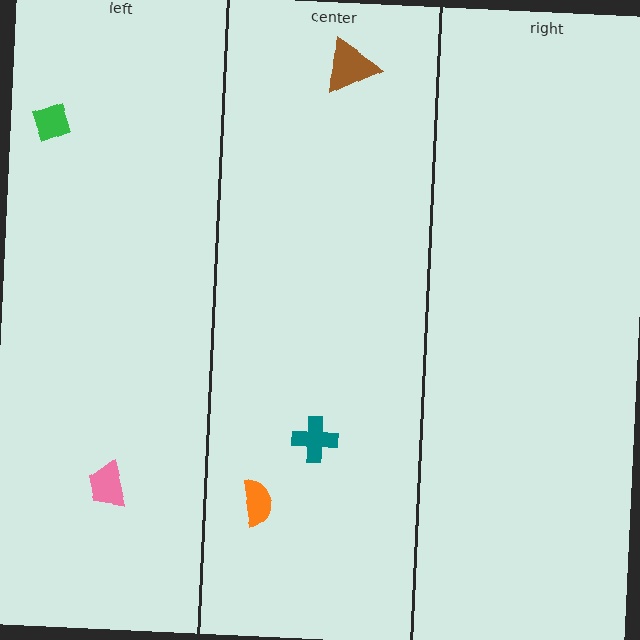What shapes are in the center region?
The brown triangle, the orange semicircle, the teal cross.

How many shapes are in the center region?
3.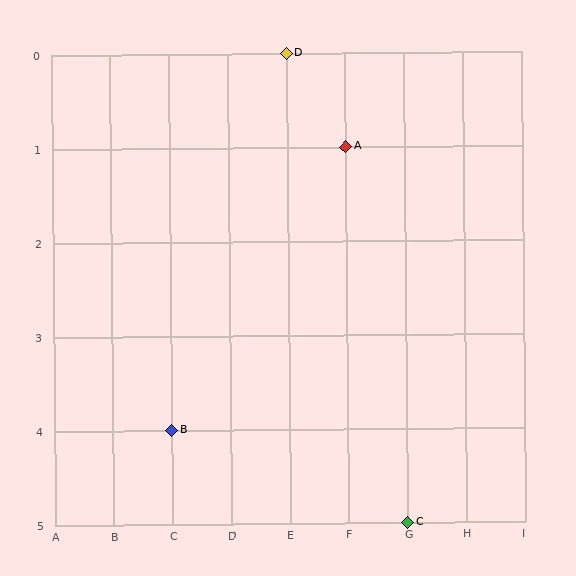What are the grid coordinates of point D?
Point D is at grid coordinates (E, 0).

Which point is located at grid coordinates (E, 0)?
Point D is at (E, 0).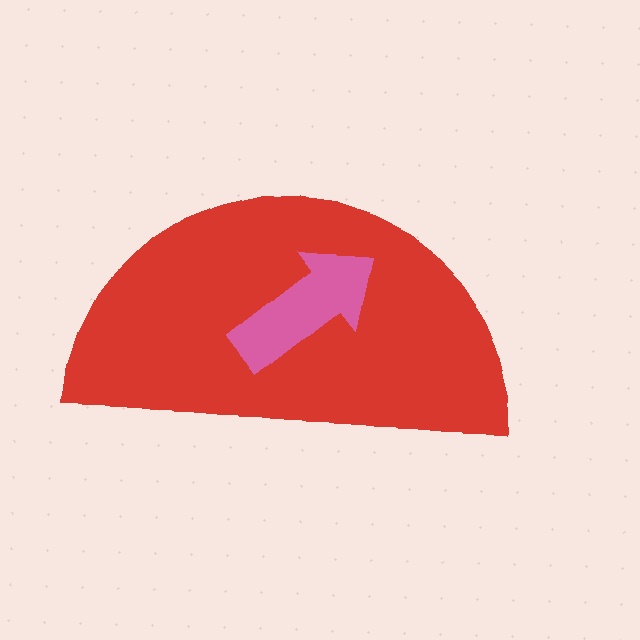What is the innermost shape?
The pink arrow.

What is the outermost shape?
The red semicircle.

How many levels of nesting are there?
2.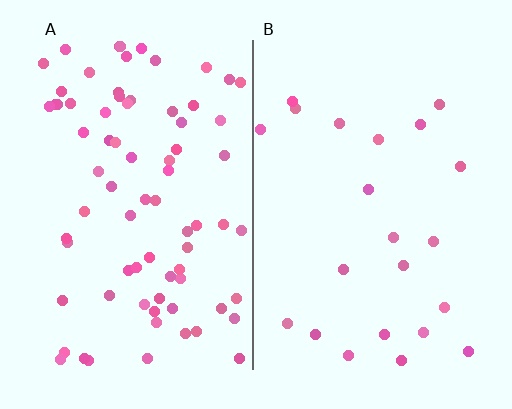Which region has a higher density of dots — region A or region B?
A (the left).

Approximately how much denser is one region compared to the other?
Approximately 3.4× — region A over region B.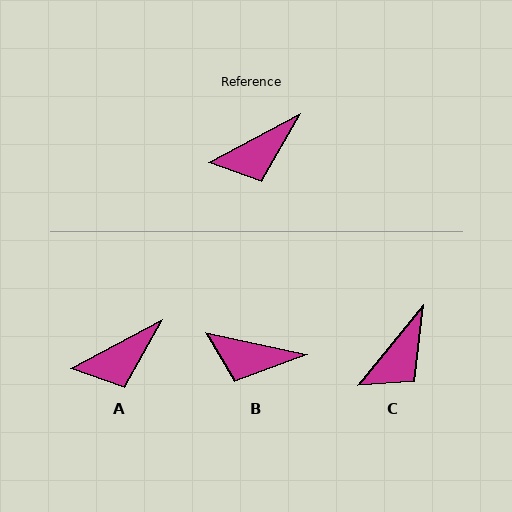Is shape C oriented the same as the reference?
No, it is off by about 23 degrees.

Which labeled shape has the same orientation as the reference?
A.